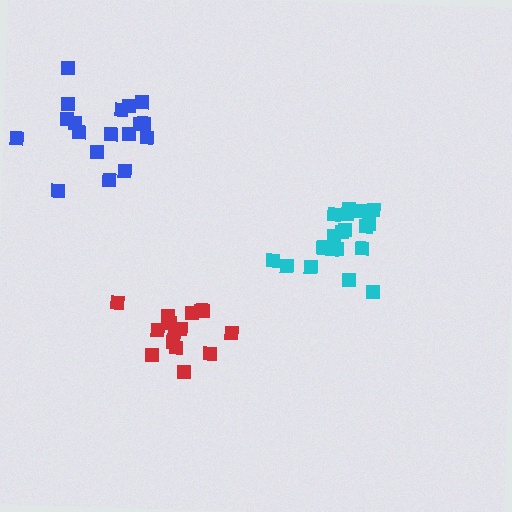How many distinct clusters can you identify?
There are 3 distinct clusters.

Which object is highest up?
The blue cluster is topmost.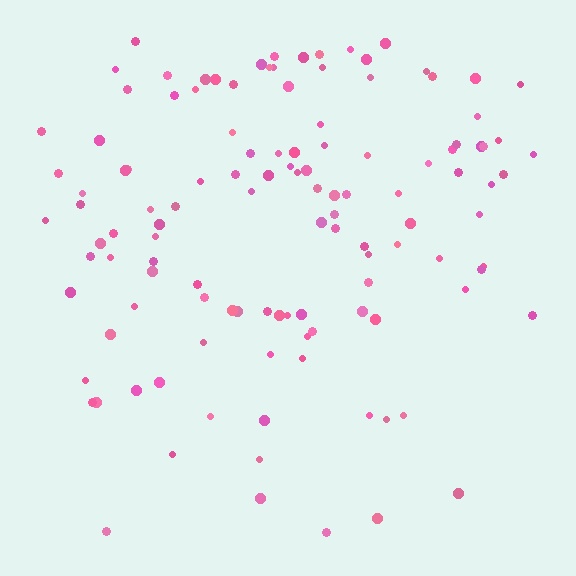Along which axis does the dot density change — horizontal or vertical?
Vertical.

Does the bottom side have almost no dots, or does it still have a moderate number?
Still a moderate number, just noticeably fewer than the top.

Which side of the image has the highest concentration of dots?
The top.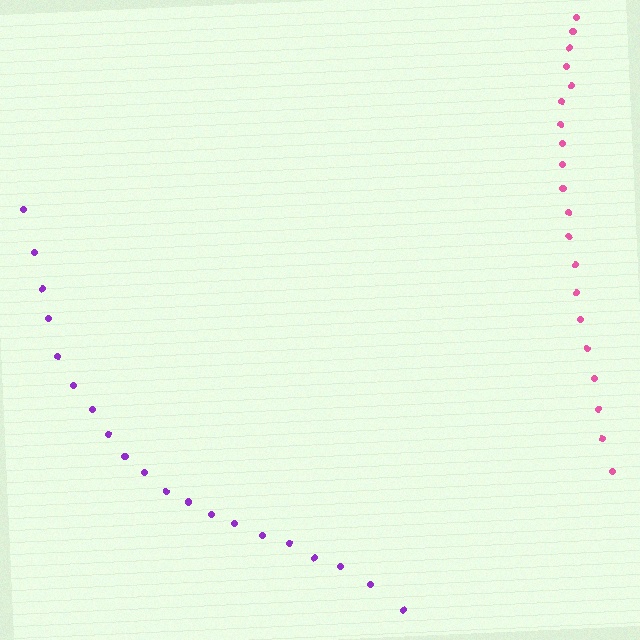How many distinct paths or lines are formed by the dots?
There are 2 distinct paths.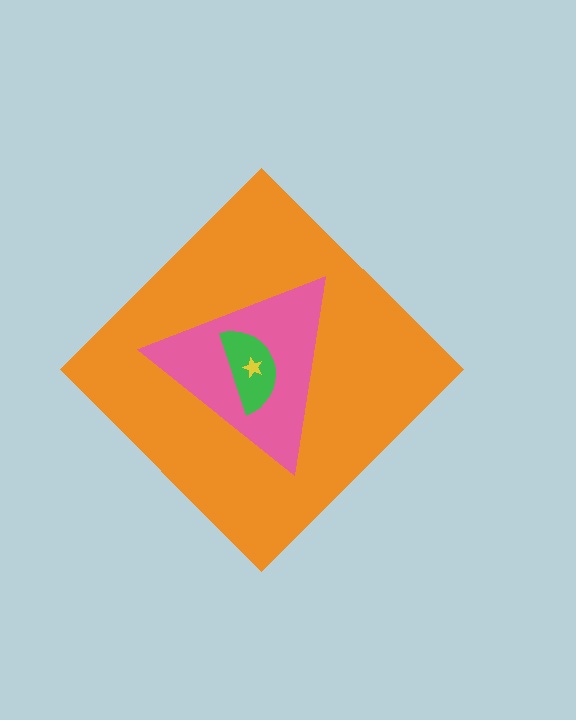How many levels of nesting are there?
4.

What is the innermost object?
The yellow star.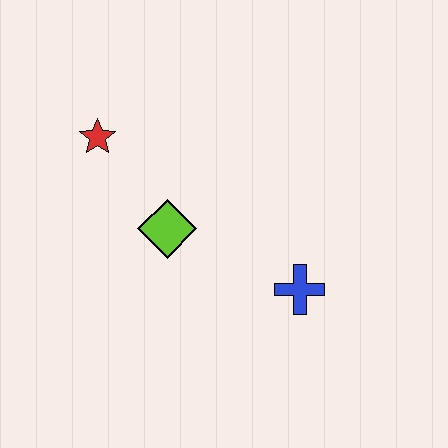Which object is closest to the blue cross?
The lime diamond is closest to the blue cross.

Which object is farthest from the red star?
The blue cross is farthest from the red star.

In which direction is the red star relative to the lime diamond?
The red star is above the lime diamond.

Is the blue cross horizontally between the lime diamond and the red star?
No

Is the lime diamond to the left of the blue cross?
Yes